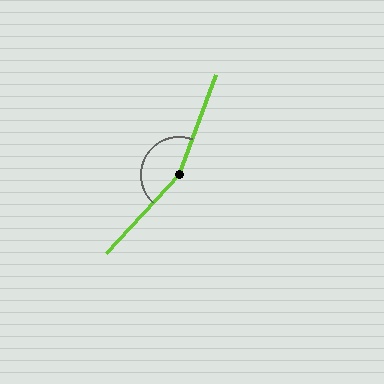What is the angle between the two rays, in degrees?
Approximately 158 degrees.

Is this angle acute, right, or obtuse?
It is obtuse.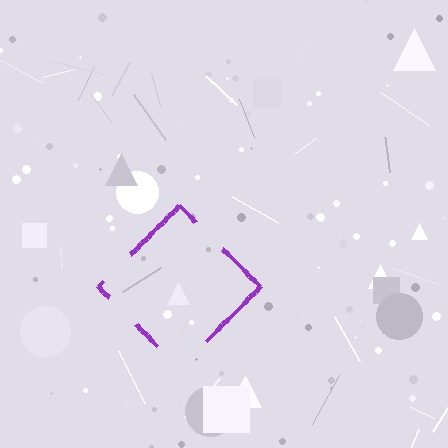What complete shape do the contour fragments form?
The contour fragments form a diamond.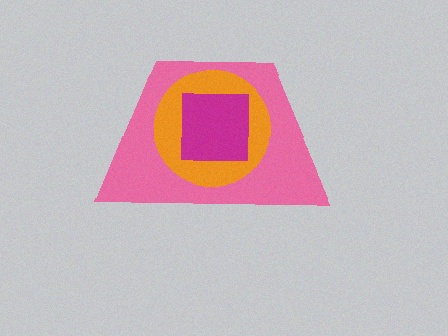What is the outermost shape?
The pink trapezoid.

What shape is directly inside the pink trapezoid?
The orange circle.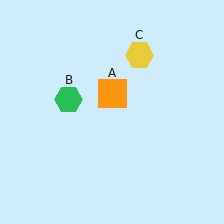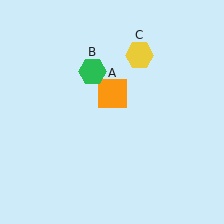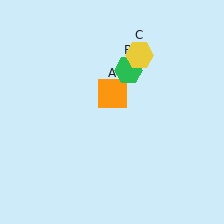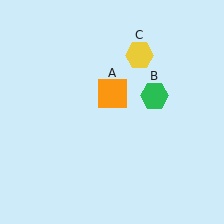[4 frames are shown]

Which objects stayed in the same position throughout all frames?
Orange square (object A) and yellow hexagon (object C) remained stationary.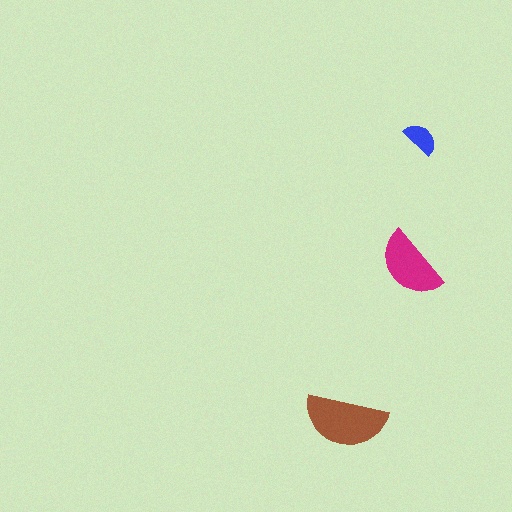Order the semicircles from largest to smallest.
the brown one, the magenta one, the blue one.